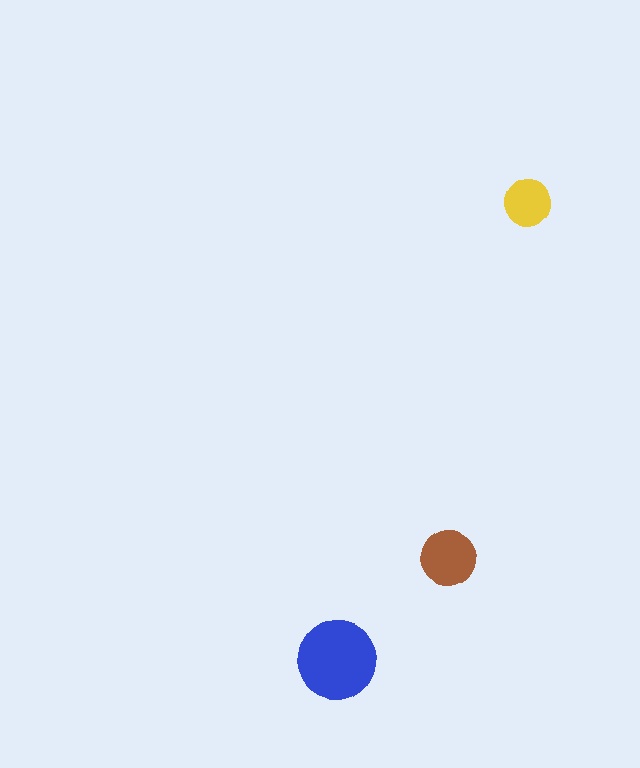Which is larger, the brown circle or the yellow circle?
The brown one.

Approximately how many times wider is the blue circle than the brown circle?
About 1.5 times wider.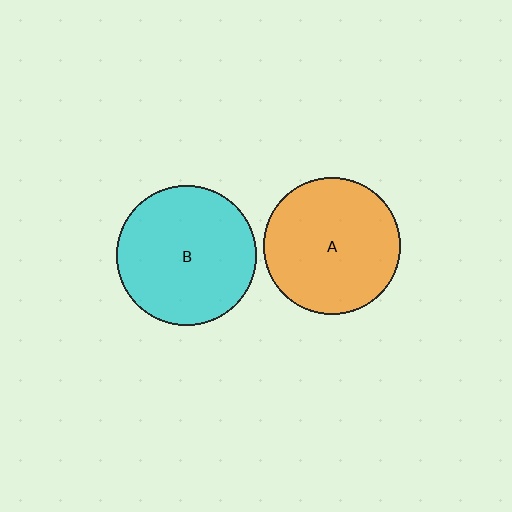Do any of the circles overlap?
No, none of the circles overlap.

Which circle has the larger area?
Circle B (cyan).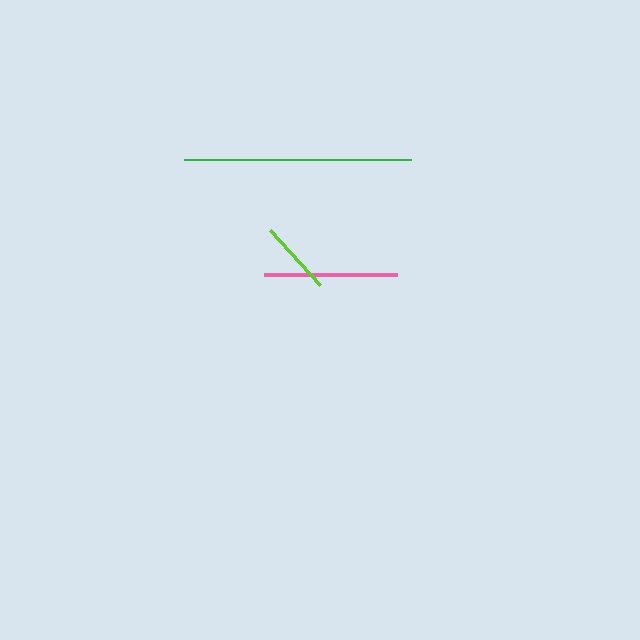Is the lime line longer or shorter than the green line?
The green line is longer than the lime line.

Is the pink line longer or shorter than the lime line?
The pink line is longer than the lime line.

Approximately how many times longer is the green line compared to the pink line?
The green line is approximately 1.7 times the length of the pink line.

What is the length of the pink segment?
The pink segment is approximately 133 pixels long.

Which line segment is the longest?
The green line is the longest at approximately 227 pixels.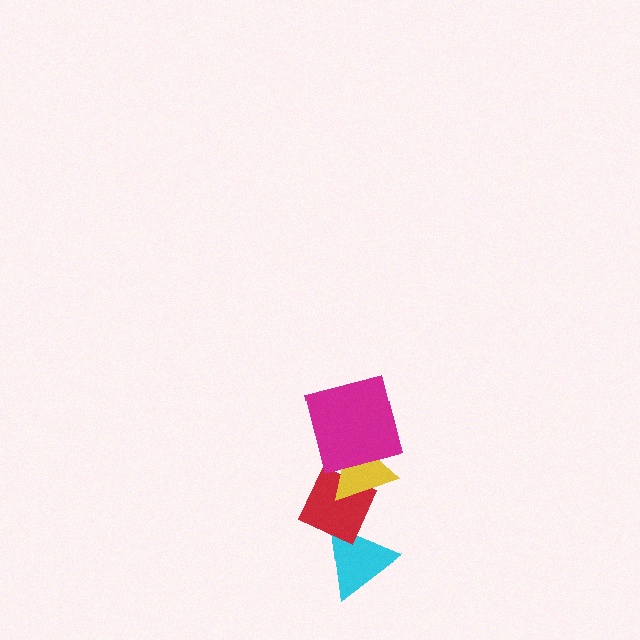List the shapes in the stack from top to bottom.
From top to bottom: the magenta square, the yellow triangle, the red diamond, the cyan triangle.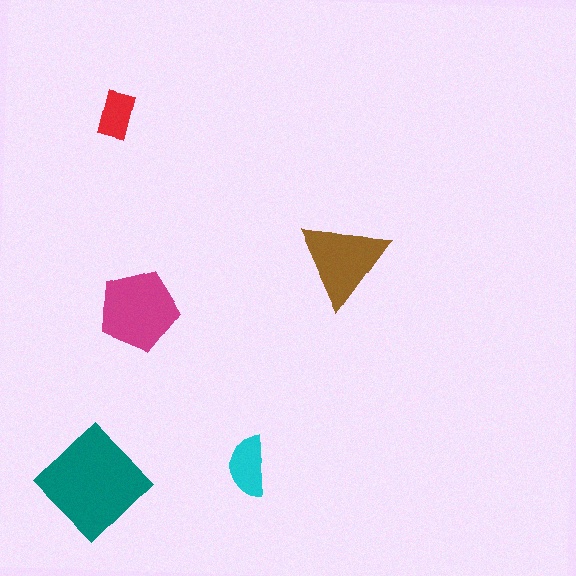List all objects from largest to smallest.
The teal diamond, the magenta pentagon, the brown triangle, the cyan semicircle, the red rectangle.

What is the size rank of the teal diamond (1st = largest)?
1st.